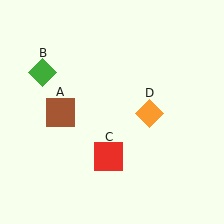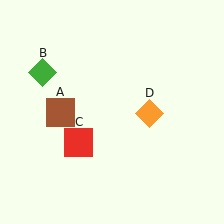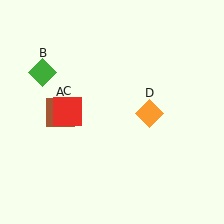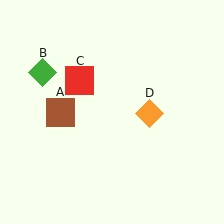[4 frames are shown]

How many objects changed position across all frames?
1 object changed position: red square (object C).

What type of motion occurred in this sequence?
The red square (object C) rotated clockwise around the center of the scene.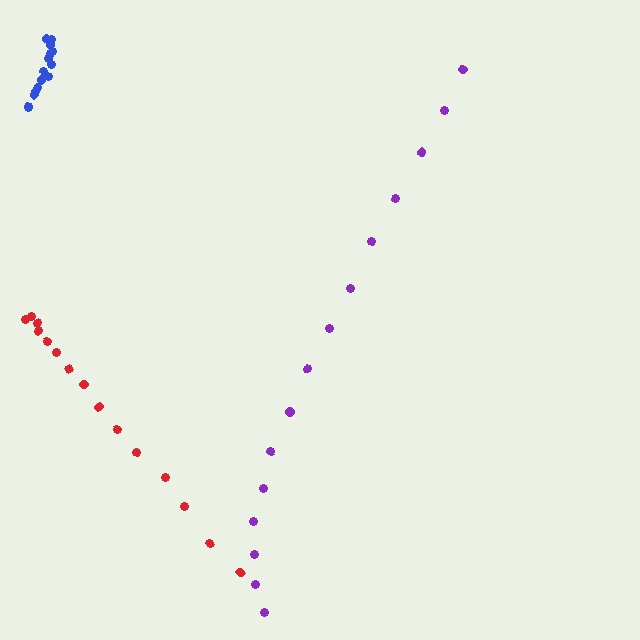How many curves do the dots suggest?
There are 3 distinct paths.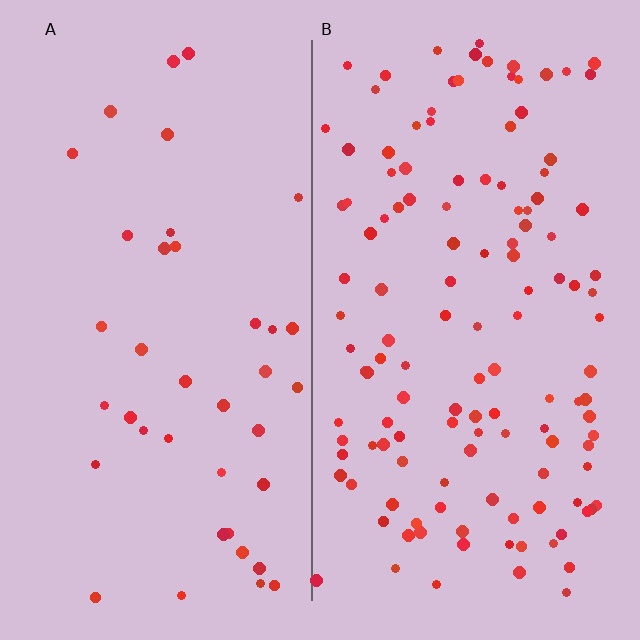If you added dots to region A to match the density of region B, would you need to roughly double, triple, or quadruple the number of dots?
Approximately triple.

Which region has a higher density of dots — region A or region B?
B (the right).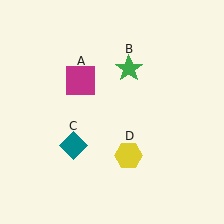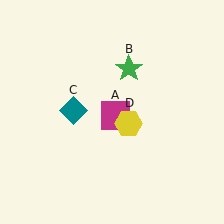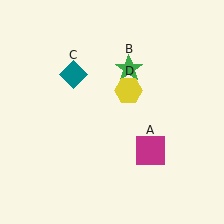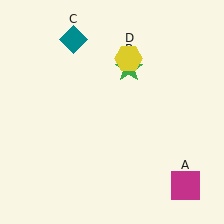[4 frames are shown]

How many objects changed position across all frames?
3 objects changed position: magenta square (object A), teal diamond (object C), yellow hexagon (object D).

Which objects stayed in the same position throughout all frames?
Green star (object B) remained stationary.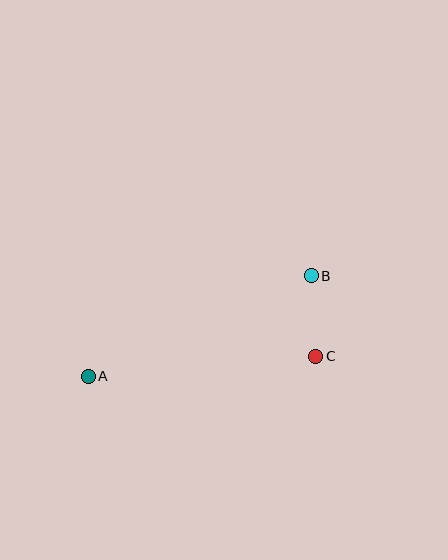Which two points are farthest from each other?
Points A and B are farthest from each other.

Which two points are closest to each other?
Points B and C are closest to each other.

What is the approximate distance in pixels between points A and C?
The distance between A and C is approximately 228 pixels.